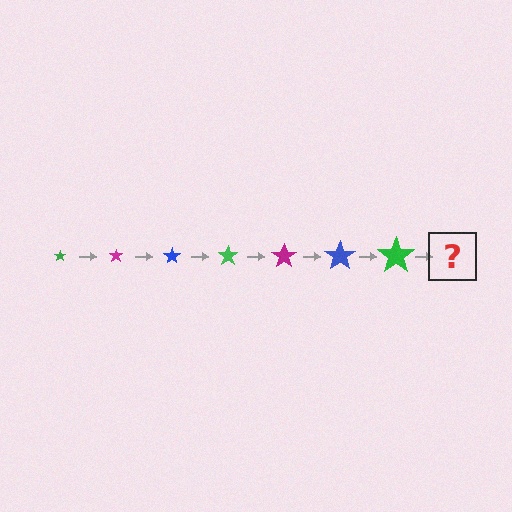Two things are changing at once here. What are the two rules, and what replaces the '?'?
The two rules are that the star grows larger each step and the color cycles through green, magenta, and blue. The '?' should be a magenta star, larger than the previous one.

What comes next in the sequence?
The next element should be a magenta star, larger than the previous one.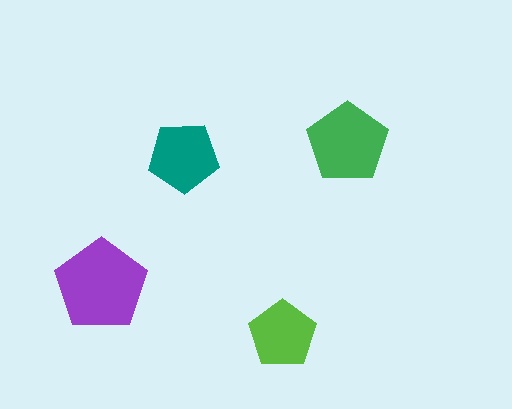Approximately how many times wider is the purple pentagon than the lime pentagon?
About 1.5 times wider.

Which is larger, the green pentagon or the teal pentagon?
The green one.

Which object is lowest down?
The lime pentagon is bottommost.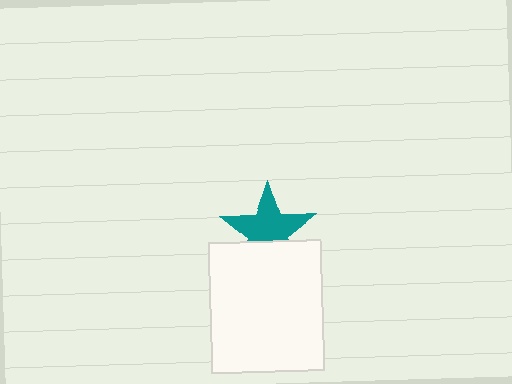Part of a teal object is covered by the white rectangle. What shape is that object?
It is a star.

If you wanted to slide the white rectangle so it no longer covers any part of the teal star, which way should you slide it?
Slide it down — that is the most direct way to separate the two shapes.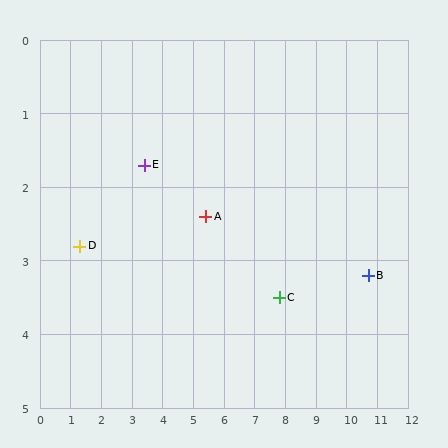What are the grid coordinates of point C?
Point C is at approximately (7.8, 3.5).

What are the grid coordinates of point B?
Point B is at approximately (10.7, 3.2).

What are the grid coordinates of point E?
Point E is at approximately (3.4, 1.7).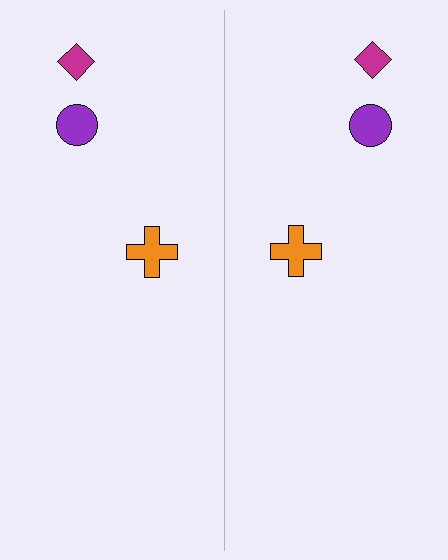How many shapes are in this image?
There are 6 shapes in this image.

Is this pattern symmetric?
Yes, this pattern has bilateral (reflection) symmetry.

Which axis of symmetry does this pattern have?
The pattern has a vertical axis of symmetry running through the center of the image.